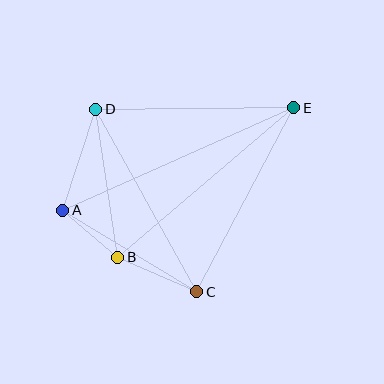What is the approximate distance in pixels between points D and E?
The distance between D and E is approximately 198 pixels.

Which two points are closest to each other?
Points A and B are closest to each other.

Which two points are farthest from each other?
Points A and E are farthest from each other.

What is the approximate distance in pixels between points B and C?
The distance between B and C is approximately 86 pixels.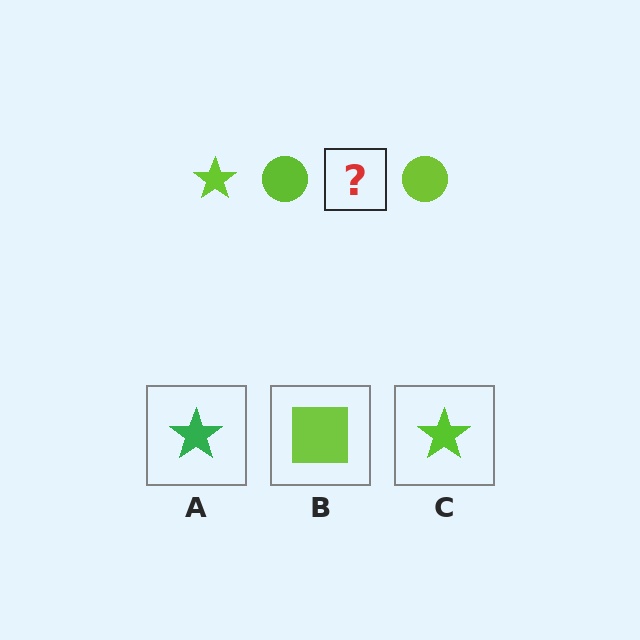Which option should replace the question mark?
Option C.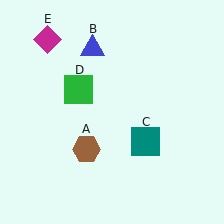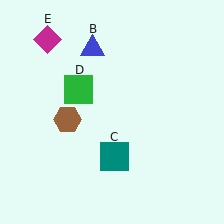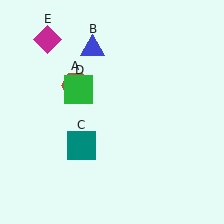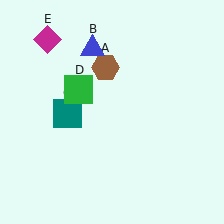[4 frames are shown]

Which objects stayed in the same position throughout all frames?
Blue triangle (object B) and green square (object D) and magenta diamond (object E) remained stationary.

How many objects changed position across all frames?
2 objects changed position: brown hexagon (object A), teal square (object C).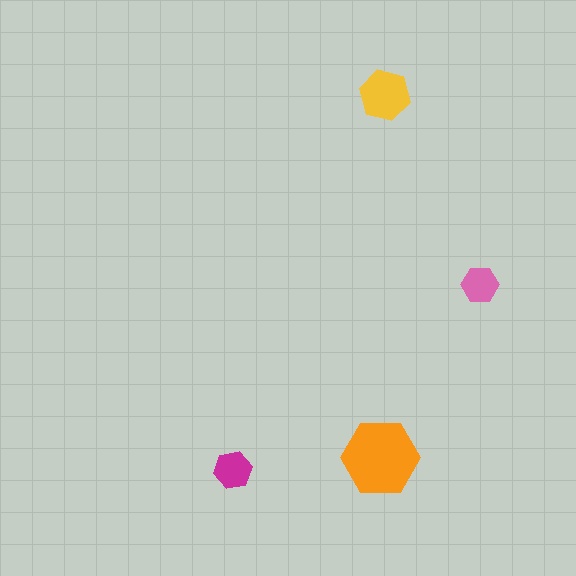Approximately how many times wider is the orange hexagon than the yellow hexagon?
About 1.5 times wider.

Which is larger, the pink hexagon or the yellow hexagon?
The yellow one.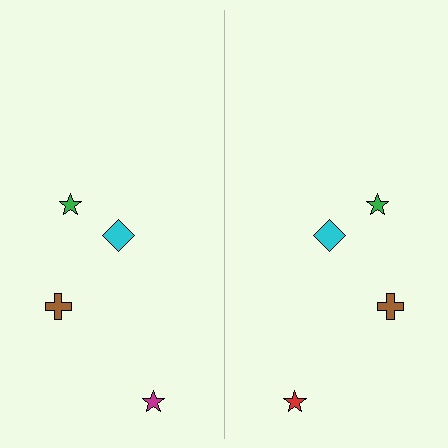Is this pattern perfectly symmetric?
No, the pattern is not perfectly symmetric. The red star on the right side breaks the symmetry — its mirror counterpart is magenta.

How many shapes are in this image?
There are 8 shapes in this image.